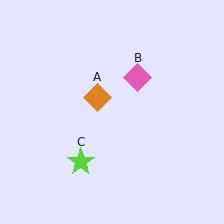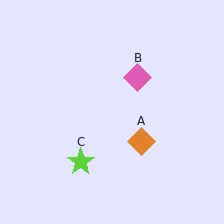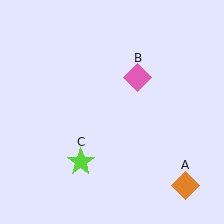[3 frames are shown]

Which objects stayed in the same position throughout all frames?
Pink diamond (object B) and lime star (object C) remained stationary.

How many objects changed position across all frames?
1 object changed position: orange diamond (object A).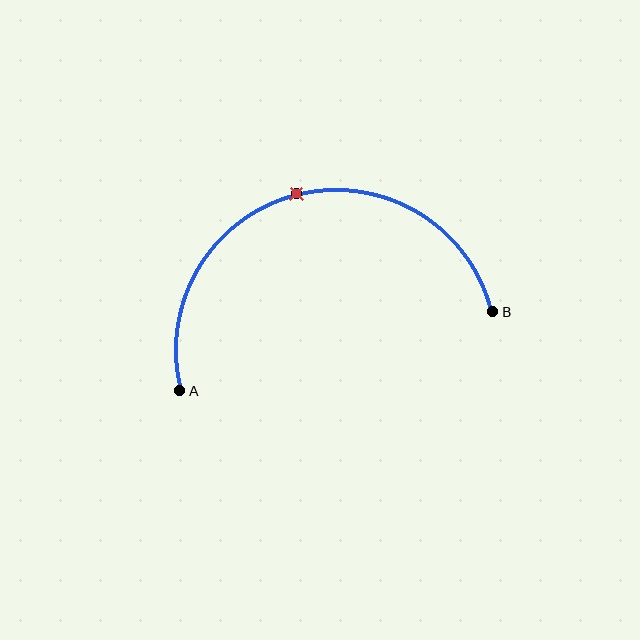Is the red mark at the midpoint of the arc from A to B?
Yes. The red mark lies on the arc at equal arc-length from both A and B — it is the arc midpoint.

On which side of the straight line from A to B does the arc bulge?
The arc bulges above the straight line connecting A and B.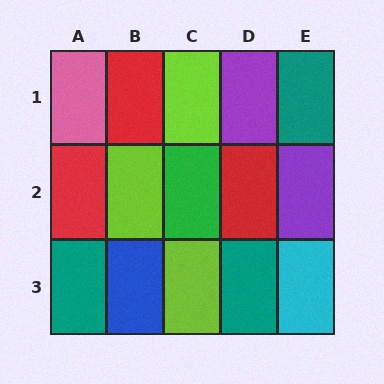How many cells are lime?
3 cells are lime.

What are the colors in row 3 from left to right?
Teal, blue, lime, teal, cyan.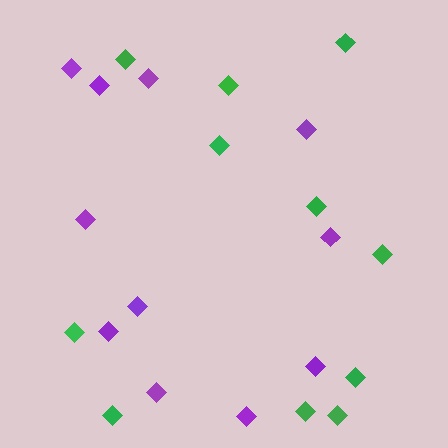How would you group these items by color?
There are 2 groups: one group of green diamonds (11) and one group of purple diamonds (11).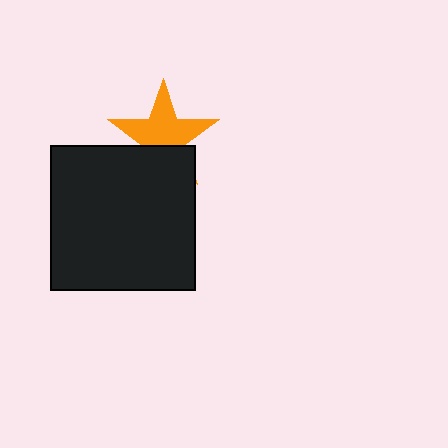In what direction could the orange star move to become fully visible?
The orange star could move up. That would shift it out from behind the black square entirely.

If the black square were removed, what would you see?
You would see the complete orange star.